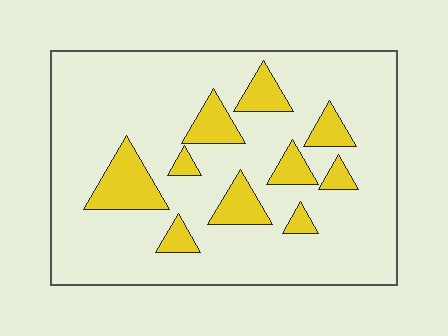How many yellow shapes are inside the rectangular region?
10.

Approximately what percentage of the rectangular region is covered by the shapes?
Approximately 15%.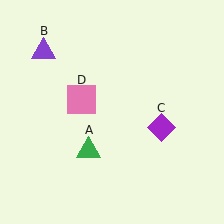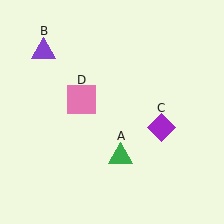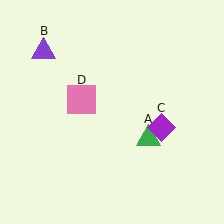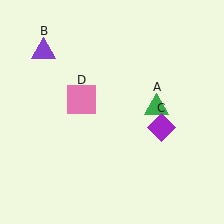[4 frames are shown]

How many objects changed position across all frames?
1 object changed position: green triangle (object A).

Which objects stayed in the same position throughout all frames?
Purple triangle (object B) and purple diamond (object C) and pink square (object D) remained stationary.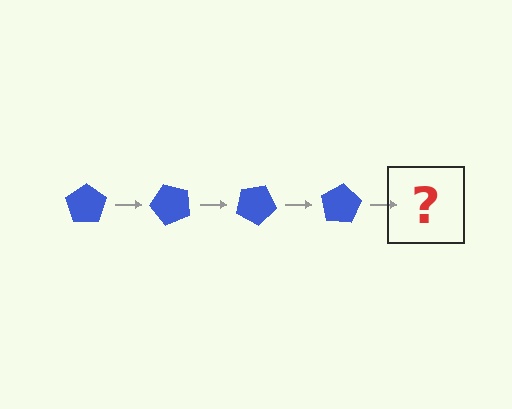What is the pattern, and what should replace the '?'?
The pattern is that the pentagon rotates 50 degrees each step. The '?' should be a blue pentagon rotated 200 degrees.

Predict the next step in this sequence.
The next step is a blue pentagon rotated 200 degrees.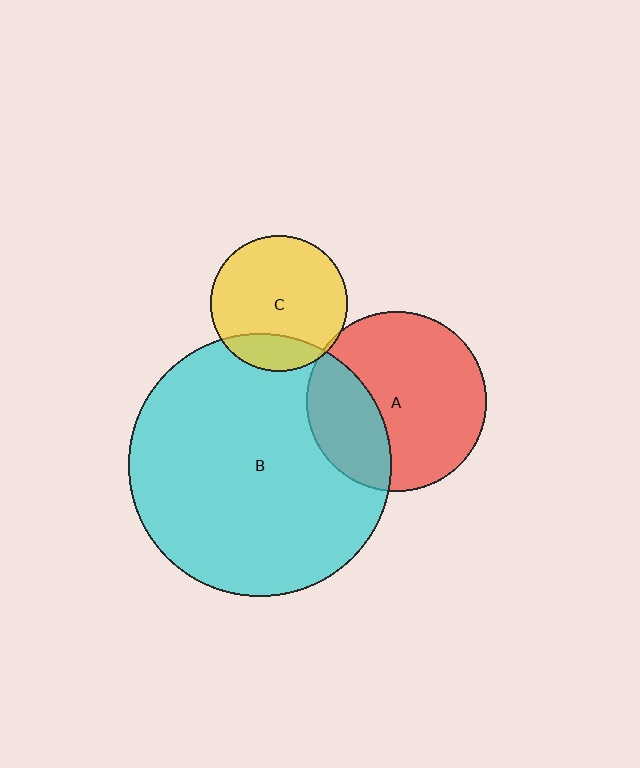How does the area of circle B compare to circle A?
Approximately 2.1 times.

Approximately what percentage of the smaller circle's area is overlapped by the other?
Approximately 30%.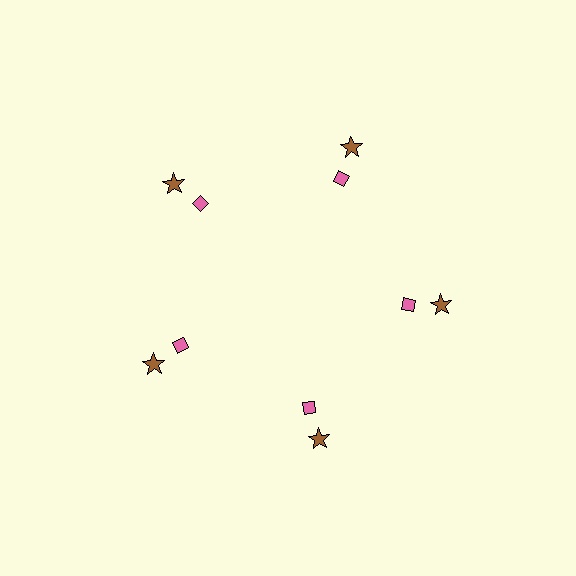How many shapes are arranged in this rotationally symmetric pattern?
There are 10 shapes, arranged in 5 groups of 2.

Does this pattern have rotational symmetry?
Yes, this pattern has 5-fold rotational symmetry. It looks the same after rotating 72 degrees around the center.